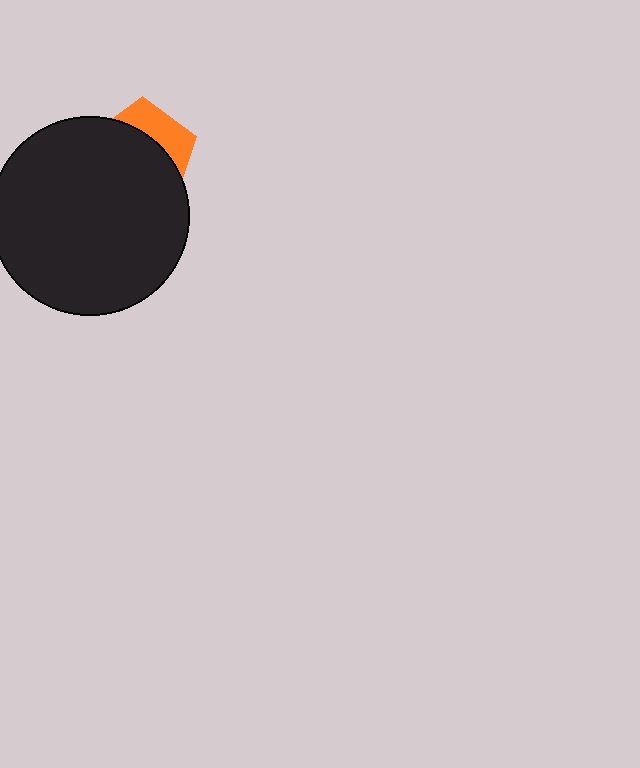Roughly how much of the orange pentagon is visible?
A small part of it is visible (roughly 31%).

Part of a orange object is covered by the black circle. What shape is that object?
It is a pentagon.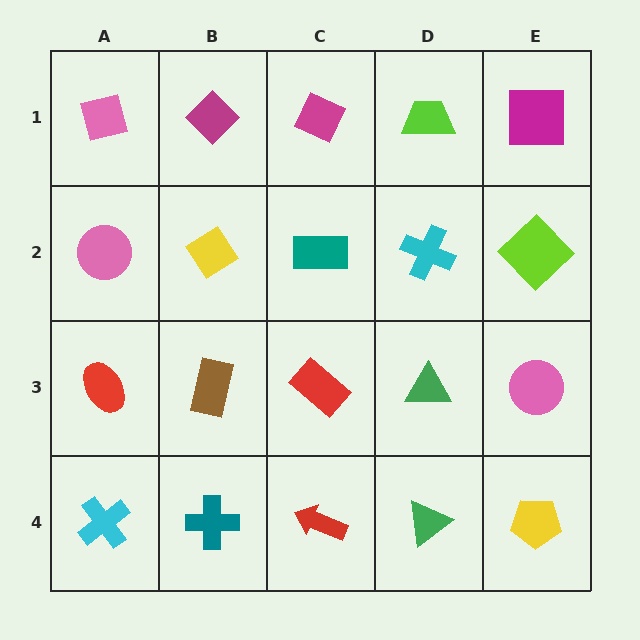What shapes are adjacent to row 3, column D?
A cyan cross (row 2, column D), a green triangle (row 4, column D), a red rectangle (row 3, column C), a pink circle (row 3, column E).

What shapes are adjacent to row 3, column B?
A yellow diamond (row 2, column B), a teal cross (row 4, column B), a red ellipse (row 3, column A), a red rectangle (row 3, column C).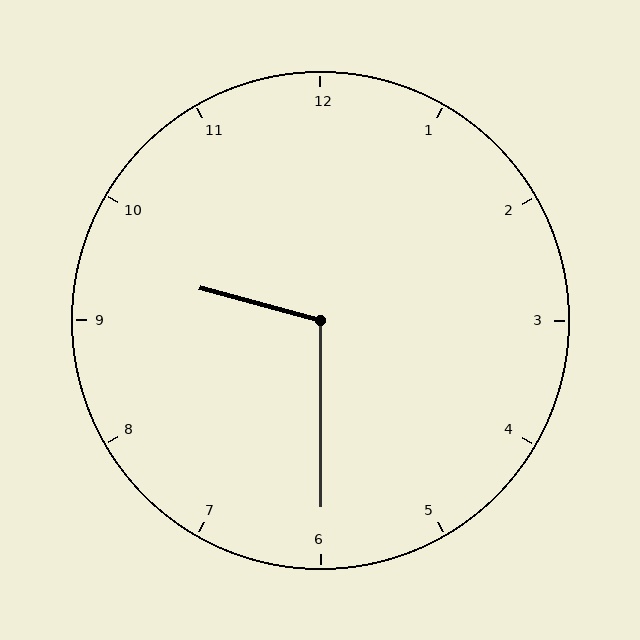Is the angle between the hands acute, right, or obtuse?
It is obtuse.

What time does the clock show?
9:30.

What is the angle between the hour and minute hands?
Approximately 105 degrees.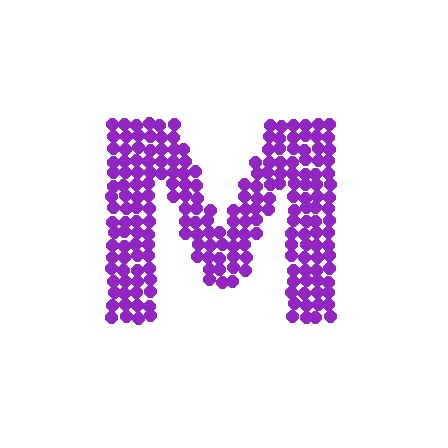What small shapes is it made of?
It is made of small circles.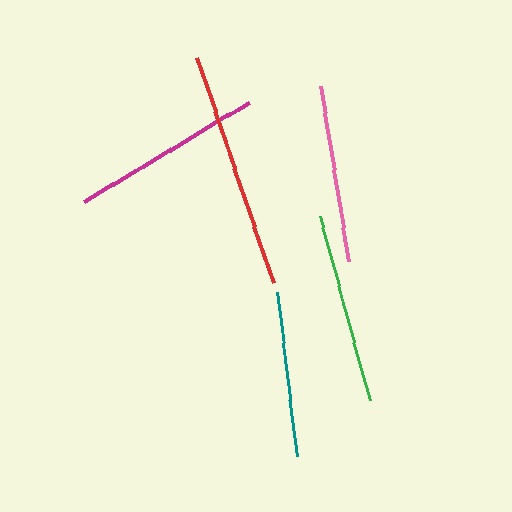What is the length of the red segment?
The red segment is approximately 238 pixels long.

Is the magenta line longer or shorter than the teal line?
The magenta line is longer than the teal line.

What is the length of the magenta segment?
The magenta segment is approximately 193 pixels long.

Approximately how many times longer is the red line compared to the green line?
The red line is approximately 1.2 times the length of the green line.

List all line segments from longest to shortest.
From longest to shortest: red, magenta, green, pink, teal.